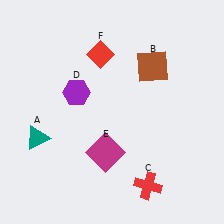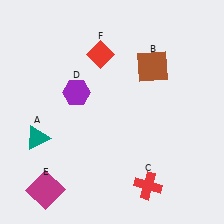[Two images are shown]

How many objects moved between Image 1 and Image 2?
1 object moved between the two images.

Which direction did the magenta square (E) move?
The magenta square (E) moved left.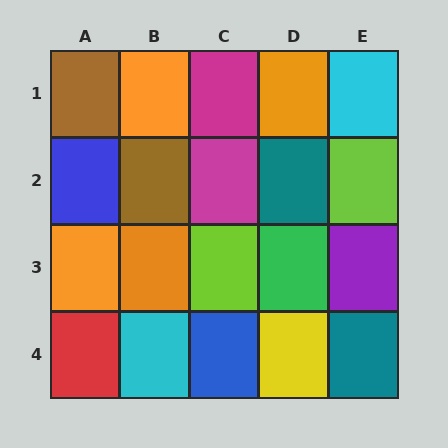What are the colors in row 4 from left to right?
Red, cyan, blue, yellow, teal.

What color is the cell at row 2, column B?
Brown.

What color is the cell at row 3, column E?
Purple.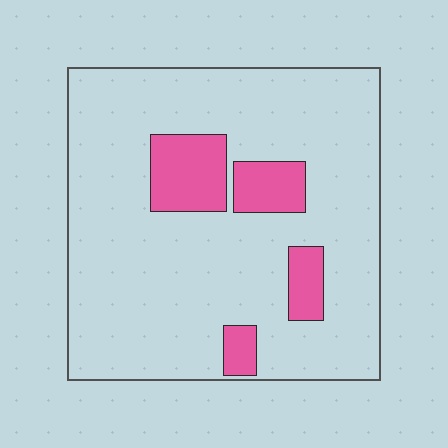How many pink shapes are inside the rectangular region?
4.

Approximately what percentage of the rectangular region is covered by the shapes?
Approximately 15%.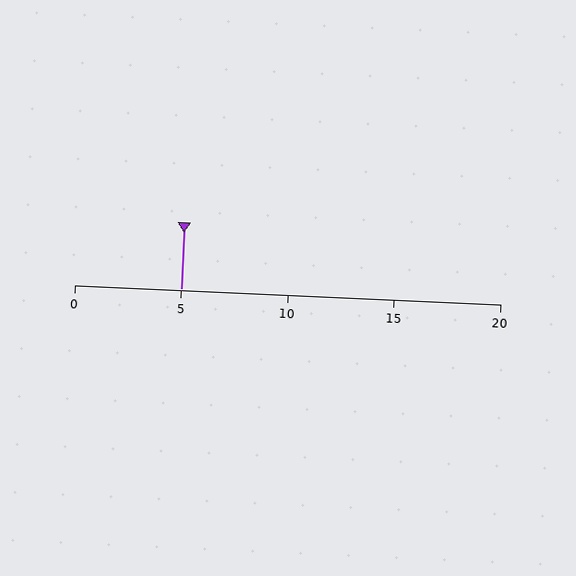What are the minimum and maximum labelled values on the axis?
The axis runs from 0 to 20.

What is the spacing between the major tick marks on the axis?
The major ticks are spaced 5 apart.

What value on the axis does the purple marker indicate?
The marker indicates approximately 5.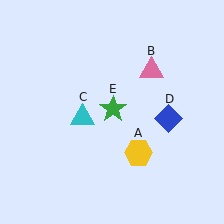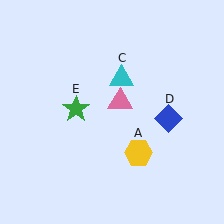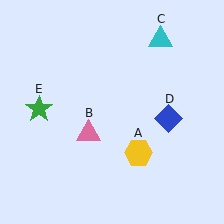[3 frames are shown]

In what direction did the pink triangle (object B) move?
The pink triangle (object B) moved down and to the left.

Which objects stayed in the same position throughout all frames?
Yellow hexagon (object A) and blue diamond (object D) remained stationary.